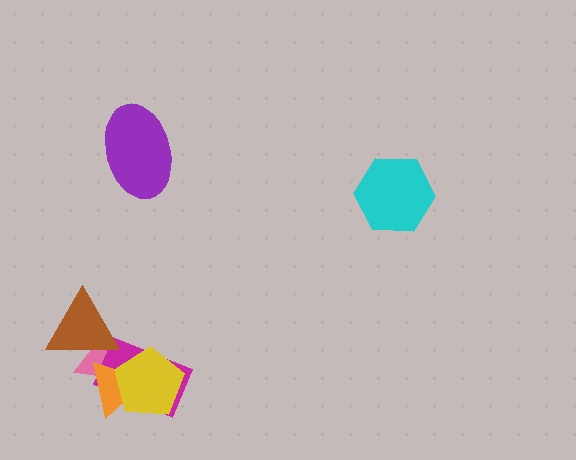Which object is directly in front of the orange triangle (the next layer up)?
The yellow pentagon is directly in front of the orange triangle.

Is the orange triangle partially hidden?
Yes, it is partially covered by another shape.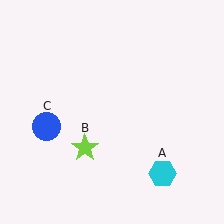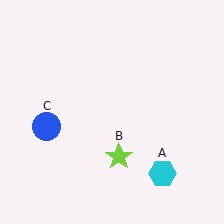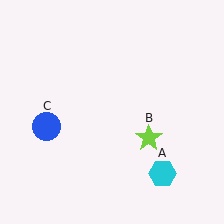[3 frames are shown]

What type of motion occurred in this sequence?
The lime star (object B) rotated counterclockwise around the center of the scene.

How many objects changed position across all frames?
1 object changed position: lime star (object B).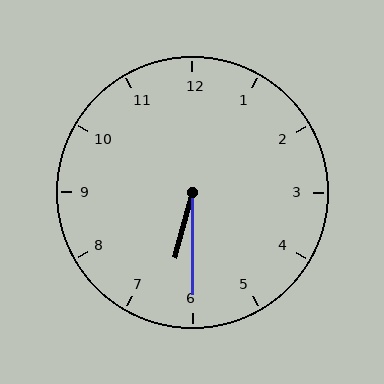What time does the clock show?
6:30.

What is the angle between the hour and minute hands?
Approximately 15 degrees.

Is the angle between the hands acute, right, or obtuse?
It is acute.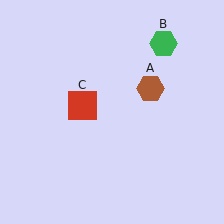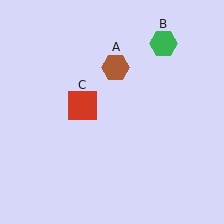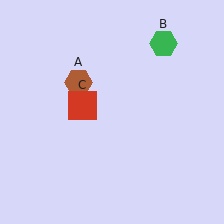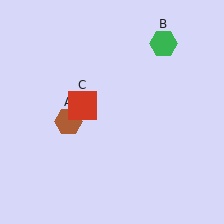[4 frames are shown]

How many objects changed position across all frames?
1 object changed position: brown hexagon (object A).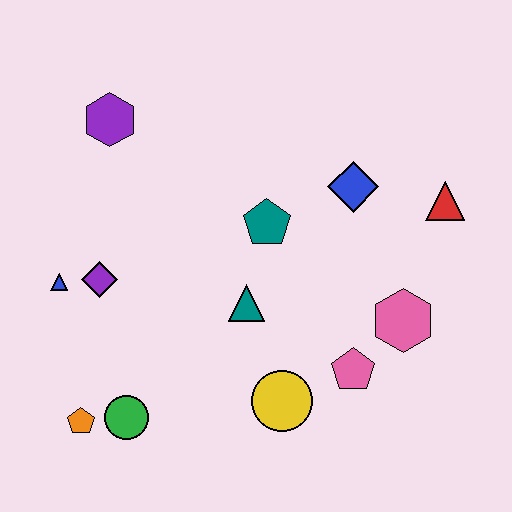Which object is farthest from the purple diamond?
The red triangle is farthest from the purple diamond.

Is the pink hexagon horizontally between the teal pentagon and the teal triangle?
No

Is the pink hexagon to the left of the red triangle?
Yes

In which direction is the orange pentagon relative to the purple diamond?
The orange pentagon is below the purple diamond.